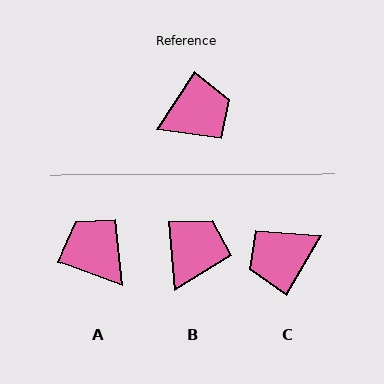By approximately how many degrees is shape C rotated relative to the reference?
Approximately 177 degrees clockwise.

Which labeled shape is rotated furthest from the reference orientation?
C, about 177 degrees away.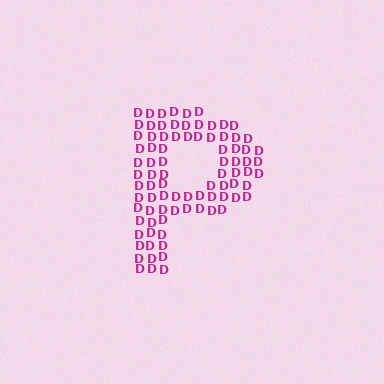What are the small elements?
The small elements are letter D's.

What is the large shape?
The large shape is the letter P.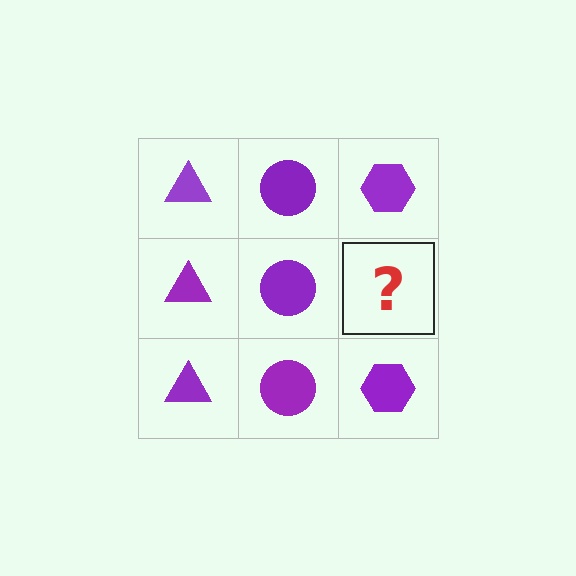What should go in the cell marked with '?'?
The missing cell should contain a purple hexagon.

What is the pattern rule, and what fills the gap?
The rule is that each column has a consistent shape. The gap should be filled with a purple hexagon.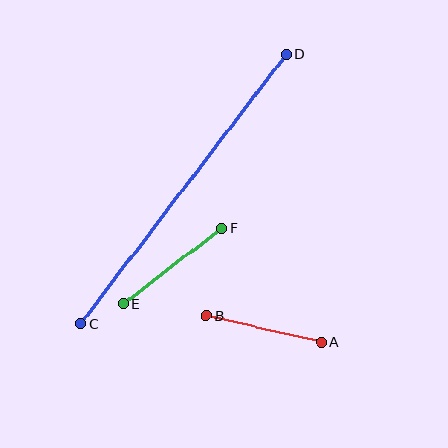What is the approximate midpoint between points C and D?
The midpoint is at approximately (183, 189) pixels.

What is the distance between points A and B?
The distance is approximately 118 pixels.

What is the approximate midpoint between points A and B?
The midpoint is at approximately (264, 329) pixels.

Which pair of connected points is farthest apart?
Points C and D are farthest apart.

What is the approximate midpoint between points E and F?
The midpoint is at approximately (172, 266) pixels.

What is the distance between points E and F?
The distance is approximately 124 pixels.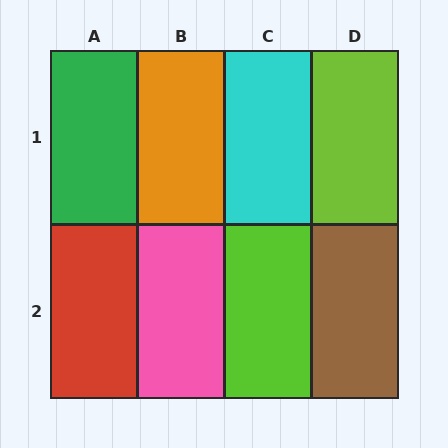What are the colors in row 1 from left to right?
Green, orange, cyan, lime.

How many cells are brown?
1 cell is brown.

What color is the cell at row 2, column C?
Lime.